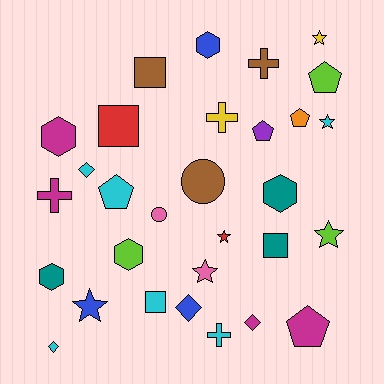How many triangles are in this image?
There are no triangles.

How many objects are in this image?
There are 30 objects.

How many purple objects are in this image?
There is 1 purple object.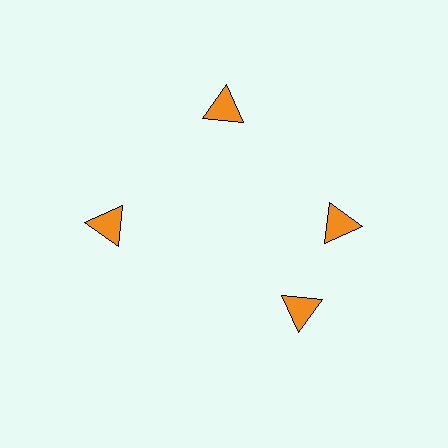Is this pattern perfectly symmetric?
No. The 4 orange triangles are arranged in a ring, but one element near the 6 o'clock position is rotated out of alignment along the ring, breaking the 4-fold rotational symmetry.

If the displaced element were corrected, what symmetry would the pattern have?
It would have 4-fold rotational symmetry — the pattern would map onto itself every 90 degrees.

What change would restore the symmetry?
The symmetry would be restored by rotating it back into even spacing with its neighbors so that all 4 triangles sit at equal angles and equal distance from the center.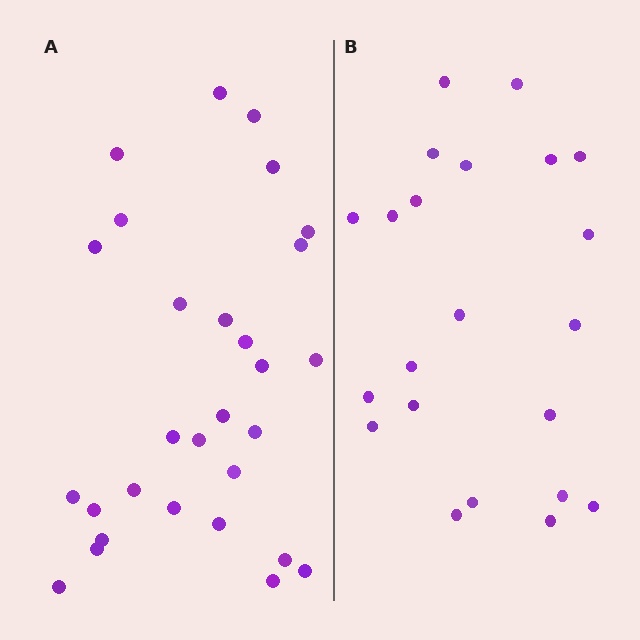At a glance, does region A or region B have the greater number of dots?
Region A (the left region) has more dots.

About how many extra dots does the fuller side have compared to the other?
Region A has roughly 8 or so more dots than region B.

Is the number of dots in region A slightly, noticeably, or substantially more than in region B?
Region A has noticeably more, but not dramatically so. The ratio is roughly 1.3 to 1.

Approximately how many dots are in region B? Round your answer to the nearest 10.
About 20 dots. (The exact count is 22, which rounds to 20.)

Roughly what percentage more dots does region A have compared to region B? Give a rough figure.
About 30% more.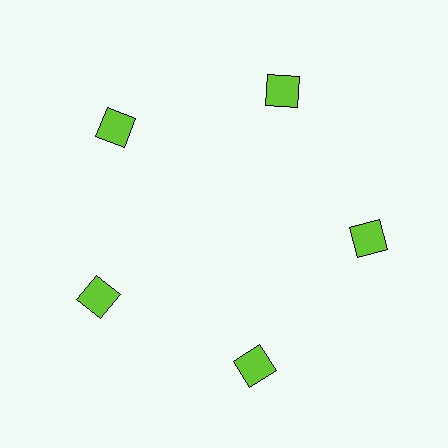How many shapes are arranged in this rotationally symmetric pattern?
There are 5 shapes, arranged in 5 groups of 1.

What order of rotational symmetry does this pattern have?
This pattern has 5-fold rotational symmetry.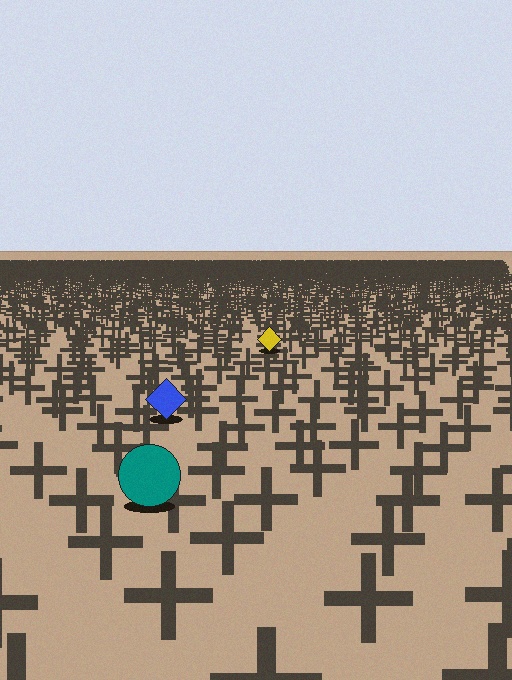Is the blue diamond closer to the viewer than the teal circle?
No. The teal circle is closer — you can tell from the texture gradient: the ground texture is coarser near it.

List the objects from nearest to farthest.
From nearest to farthest: the teal circle, the blue diamond, the yellow diamond.